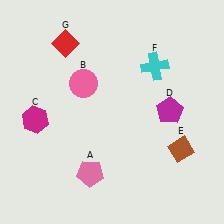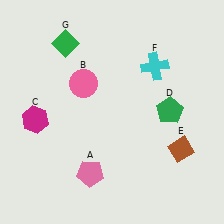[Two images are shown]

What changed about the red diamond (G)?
In Image 1, G is red. In Image 2, it changed to green.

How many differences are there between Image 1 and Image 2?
There are 2 differences between the two images.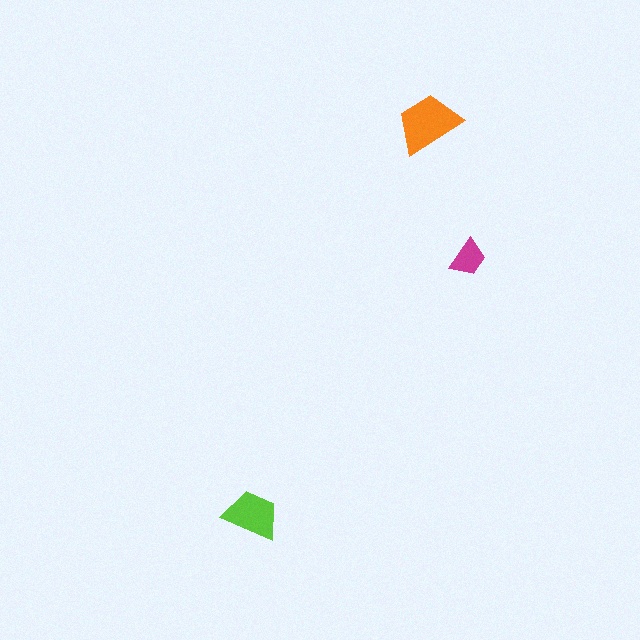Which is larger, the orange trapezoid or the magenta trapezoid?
The orange one.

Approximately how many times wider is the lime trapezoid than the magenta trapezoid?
About 1.5 times wider.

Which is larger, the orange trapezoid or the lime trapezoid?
The orange one.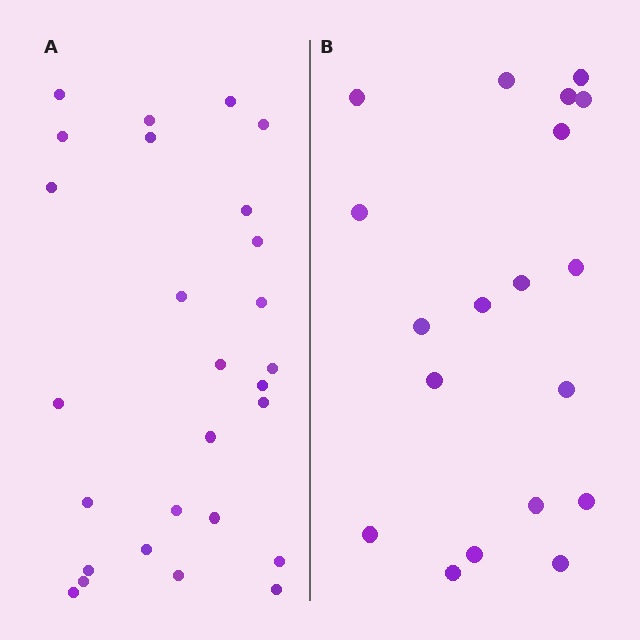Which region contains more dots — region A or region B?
Region A (the left region) has more dots.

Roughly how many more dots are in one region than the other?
Region A has roughly 8 or so more dots than region B.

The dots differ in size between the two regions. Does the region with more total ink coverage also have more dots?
No. Region B has more total ink coverage because its dots are larger, but region A actually contains more individual dots. Total area can be misleading — the number of items is what matters here.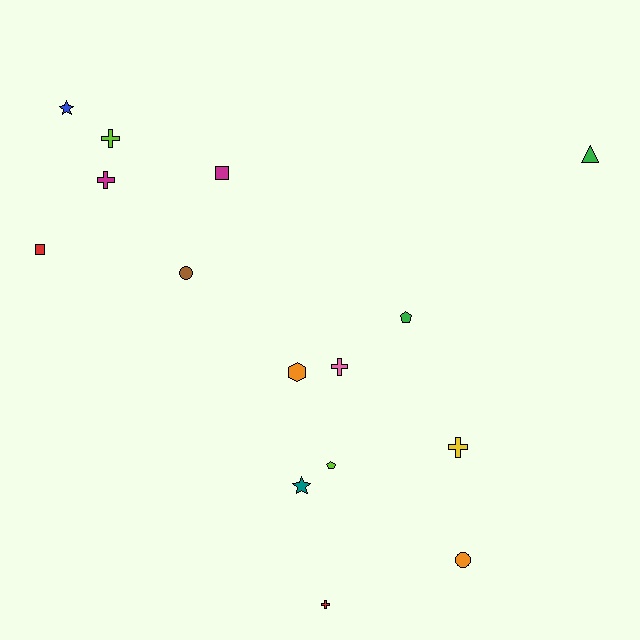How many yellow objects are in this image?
There is 1 yellow object.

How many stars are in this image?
There are 2 stars.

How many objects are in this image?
There are 15 objects.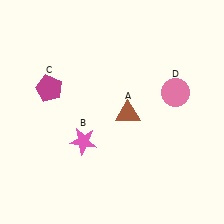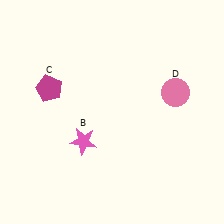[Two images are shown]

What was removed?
The brown triangle (A) was removed in Image 2.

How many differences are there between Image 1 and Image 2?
There is 1 difference between the two images.